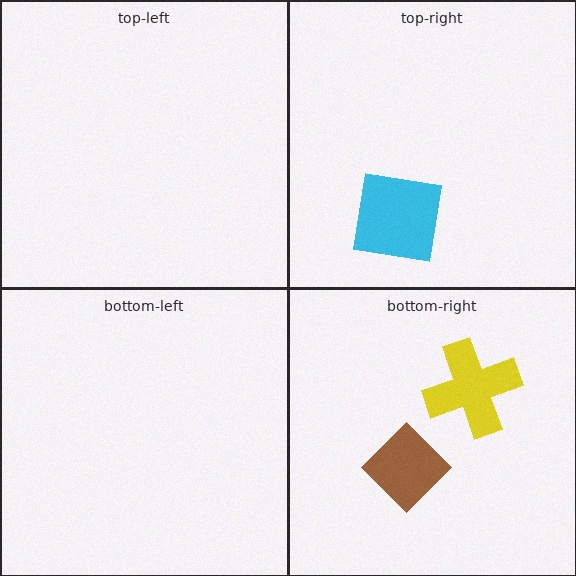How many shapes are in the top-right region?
1.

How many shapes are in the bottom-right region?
2.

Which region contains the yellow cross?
The bottom-right region.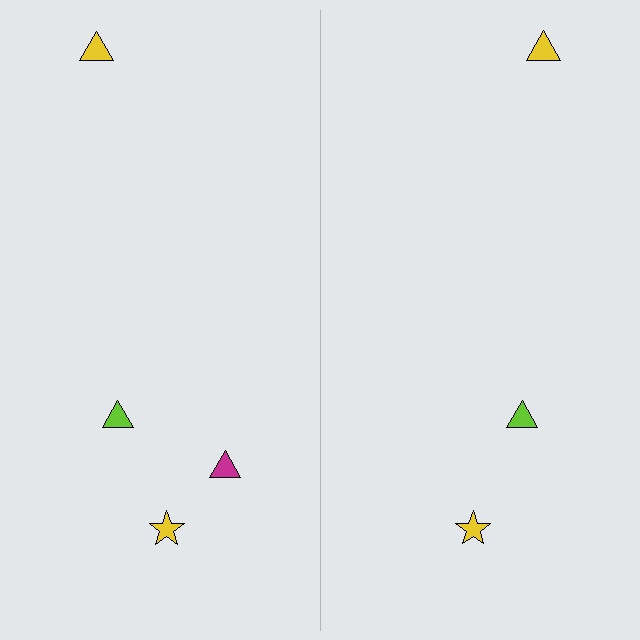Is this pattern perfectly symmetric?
No, the pattern is not perfectly symmetric. A magenta triangle is missing from the right side.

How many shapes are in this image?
There are 7 shapes in this image.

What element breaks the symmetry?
A magenta triangle is missing from the right side.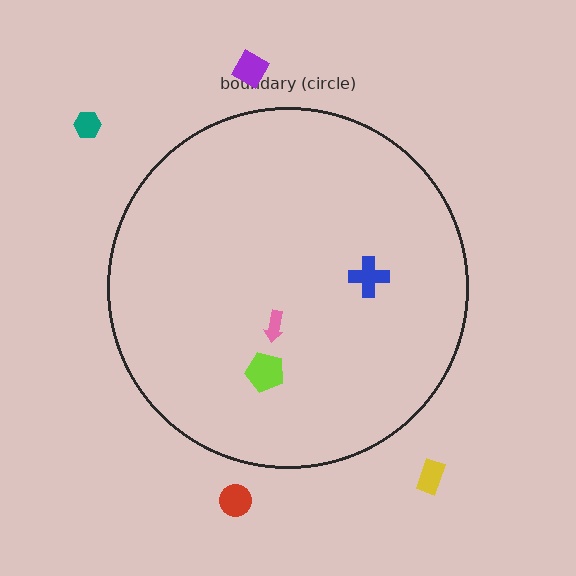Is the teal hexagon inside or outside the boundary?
Outside.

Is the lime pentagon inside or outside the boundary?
Inside.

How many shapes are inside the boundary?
3 inside, 4 outside.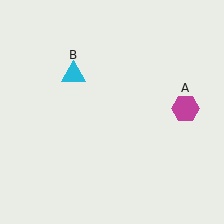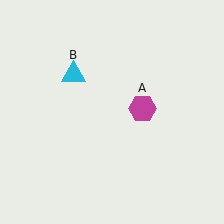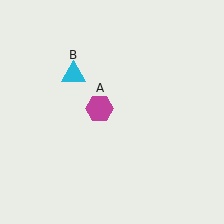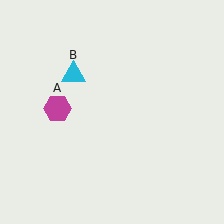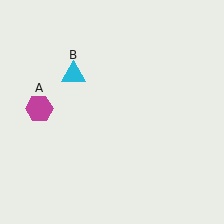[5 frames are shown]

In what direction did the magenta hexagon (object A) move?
The magenta hexagon (object A) moved left.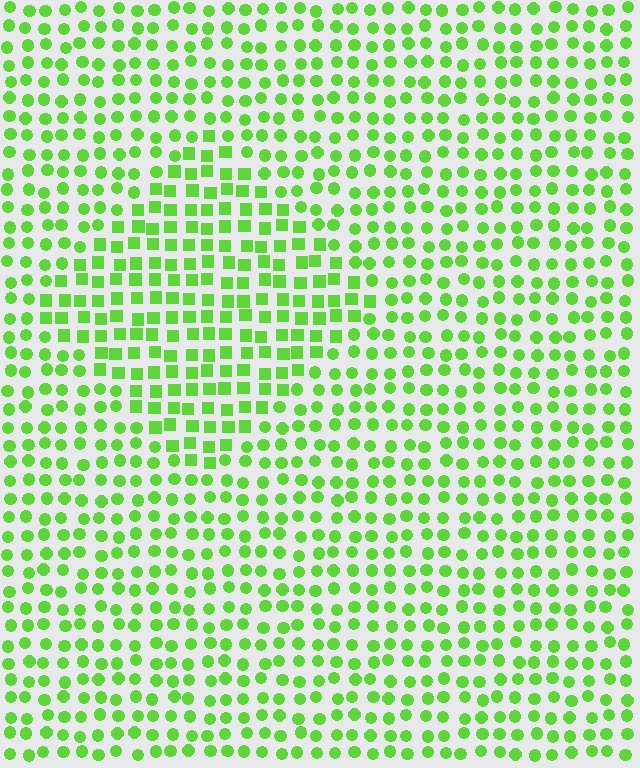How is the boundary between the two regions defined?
The boundary is defined by a change in element shape: squares inside vs. circles outside. All elements share the same color and spacing.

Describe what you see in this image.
The image is filled with small lime elements arranged in a uniform grid. A diamond-shaped region contains squares, while the surrounding area contains circles. The boundary is defined purely by the change in element shape.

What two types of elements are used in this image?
The image uses squares inside the diamond region and circles outside it.